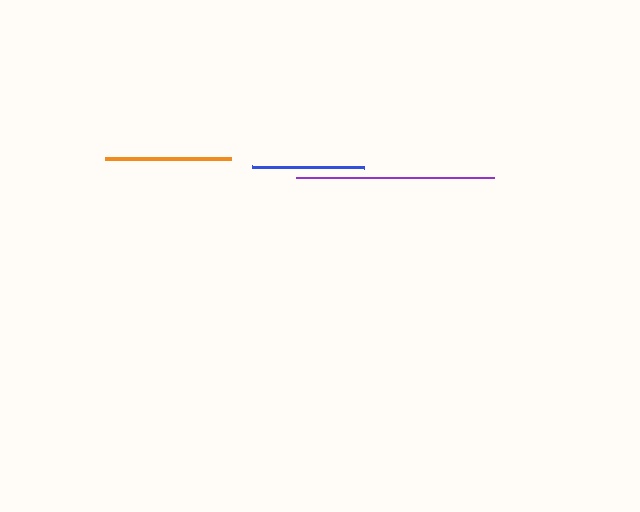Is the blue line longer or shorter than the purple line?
The purple line is longer than the blue line.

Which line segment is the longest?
The purple line is the longest at approximately 198 pixels.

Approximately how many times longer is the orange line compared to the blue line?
The orange line is approximately 1.1 times the length of the blue line.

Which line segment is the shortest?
The blue line is the shortest at approximately 112 pixels.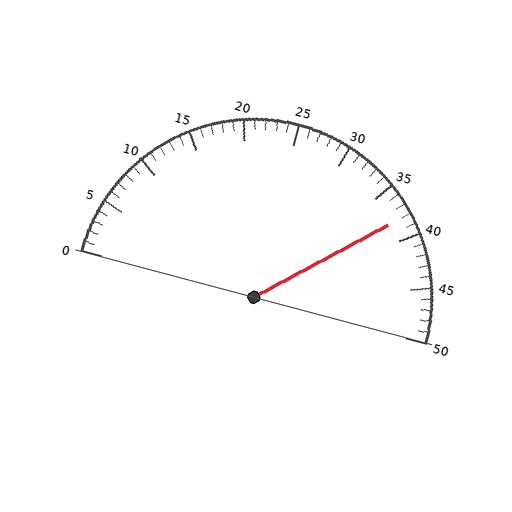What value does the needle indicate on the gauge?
The needle indicates approximately 38.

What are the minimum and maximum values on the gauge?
The gauge ranges from 0 to 50.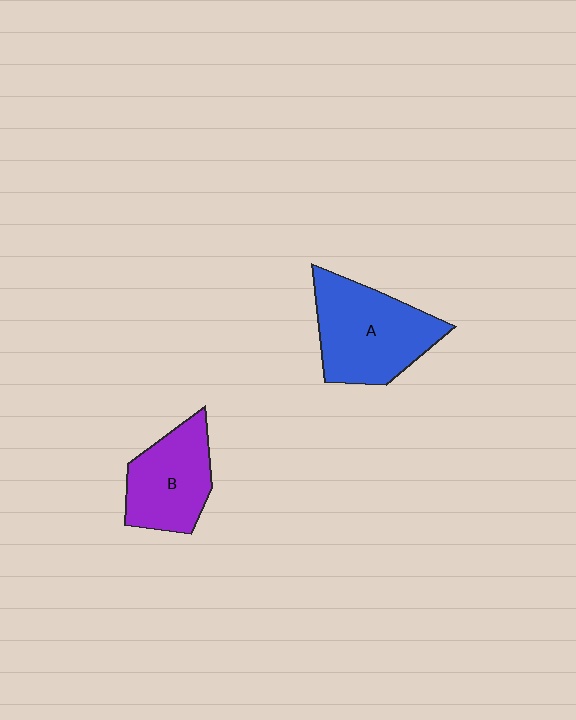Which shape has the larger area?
Shape A (blue).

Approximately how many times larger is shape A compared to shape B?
Approximately 1.3 times.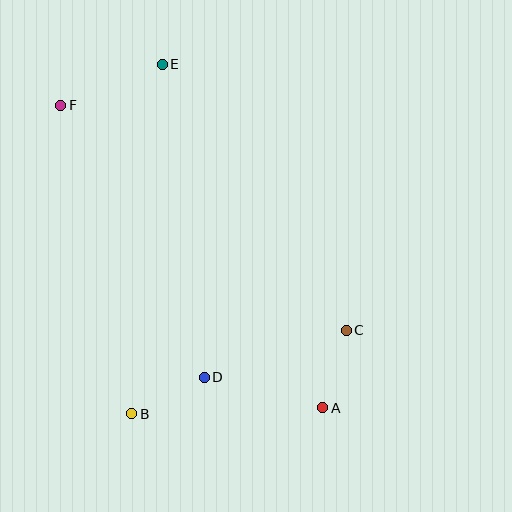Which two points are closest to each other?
Points A and C are closest to each other.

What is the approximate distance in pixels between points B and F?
The distance between B and F is approximately 316 pixels.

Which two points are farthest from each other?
Points A and F are farthest from each other.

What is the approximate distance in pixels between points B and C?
The distance between B and C is approximately 230 pixels.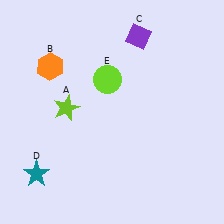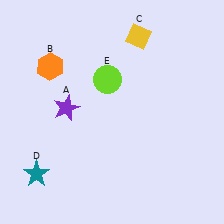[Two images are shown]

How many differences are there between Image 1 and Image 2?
There are 2 differences between the two images.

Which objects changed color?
A changed from lime to purple. C changed from purple to yellow.